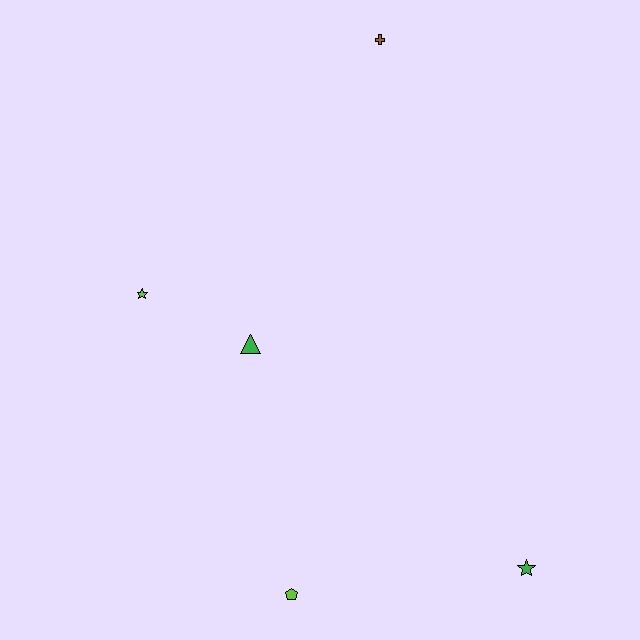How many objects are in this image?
There are 5 objects.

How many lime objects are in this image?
There are 2 lime objects.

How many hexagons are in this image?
There are no hexagons.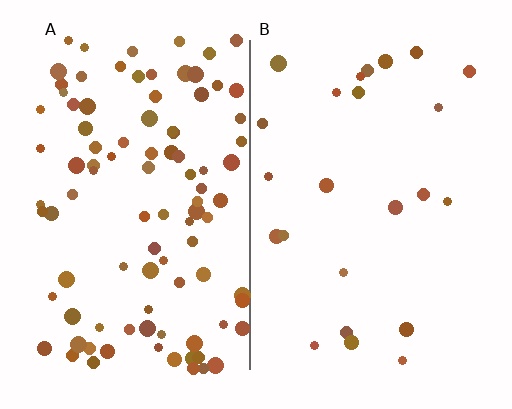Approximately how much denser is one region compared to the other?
Approximately 4.1× — region A over region B.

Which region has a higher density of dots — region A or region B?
A (the left).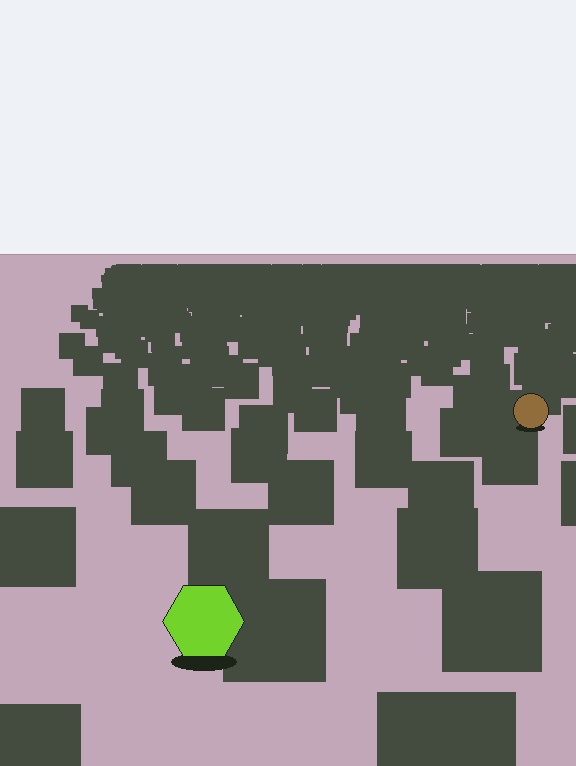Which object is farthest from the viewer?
The brown circle is farthest from the viewer. It appears smaller and the ground texture around it is denser.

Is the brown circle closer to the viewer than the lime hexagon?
No. The lime hexagon is closer — you can tell from the texture gradient: the ground texture is coarser near it.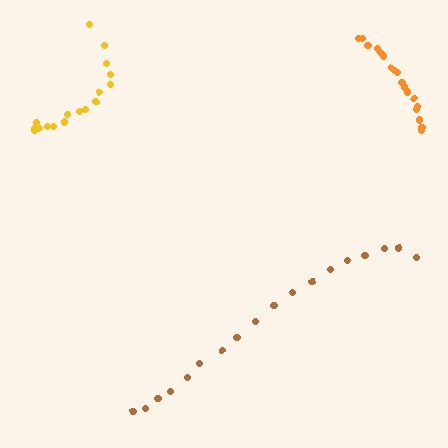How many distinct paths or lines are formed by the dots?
There are 3 distinct paths.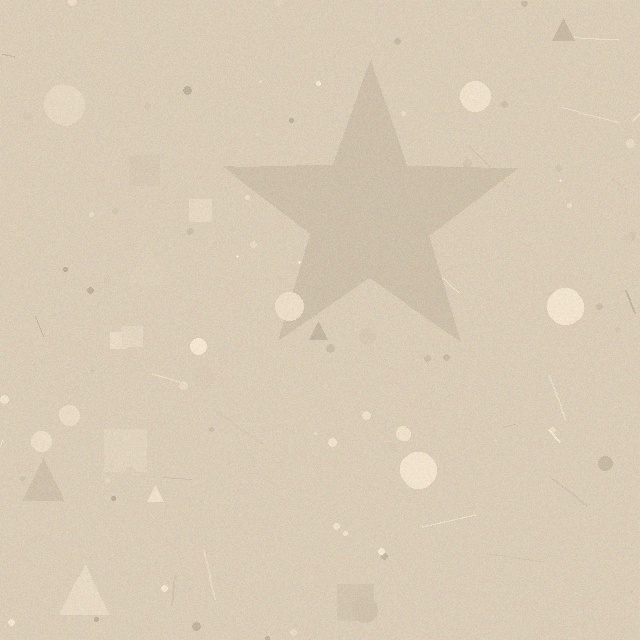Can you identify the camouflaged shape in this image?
The camouflaged shape is a star.